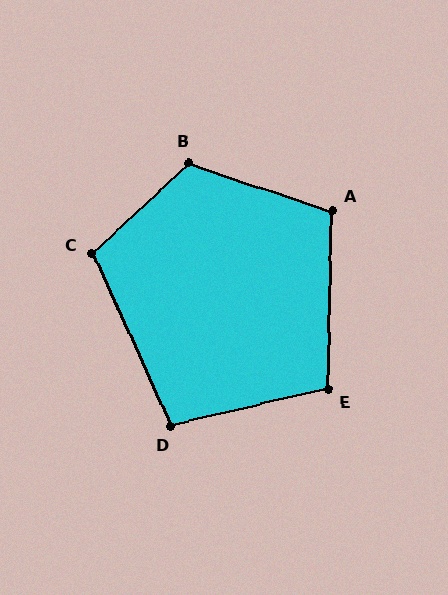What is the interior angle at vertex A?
Approximately 107 degrees (obtuse).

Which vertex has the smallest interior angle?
D, at approximately 101 degrees.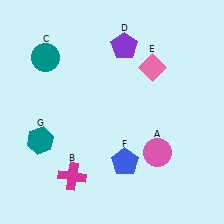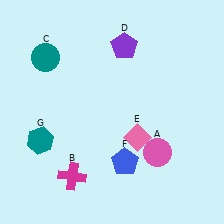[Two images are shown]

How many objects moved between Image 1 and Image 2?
1 object moved between the two images.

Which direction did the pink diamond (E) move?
The pink diamond (E) moved down.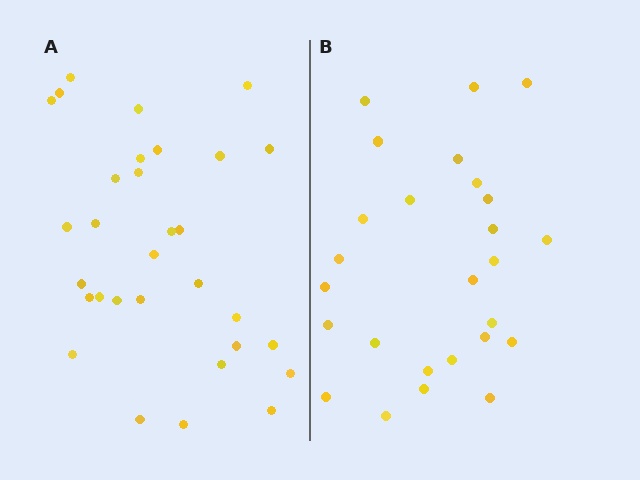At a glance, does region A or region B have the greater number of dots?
Region A (the left region) has more dots.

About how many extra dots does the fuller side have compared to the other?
Region A has about 5 more dots than region B.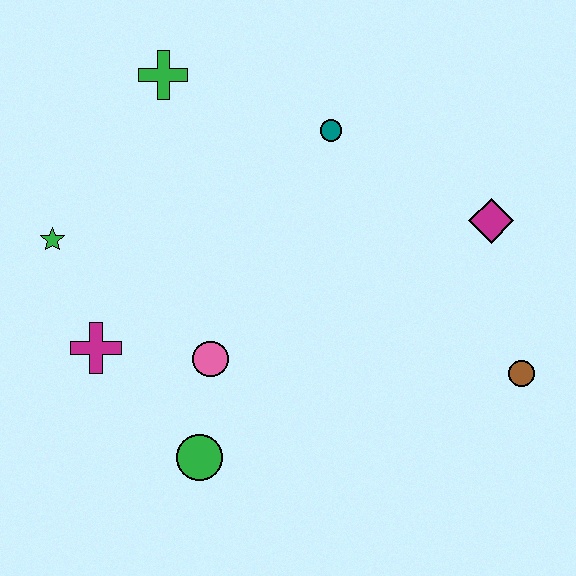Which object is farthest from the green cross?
The brown circle is farthest from the green cross.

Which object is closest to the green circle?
The pink circle is closest to the green circle.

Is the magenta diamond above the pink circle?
Yes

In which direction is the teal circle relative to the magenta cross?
The teal circle is to the right of the magenta cross.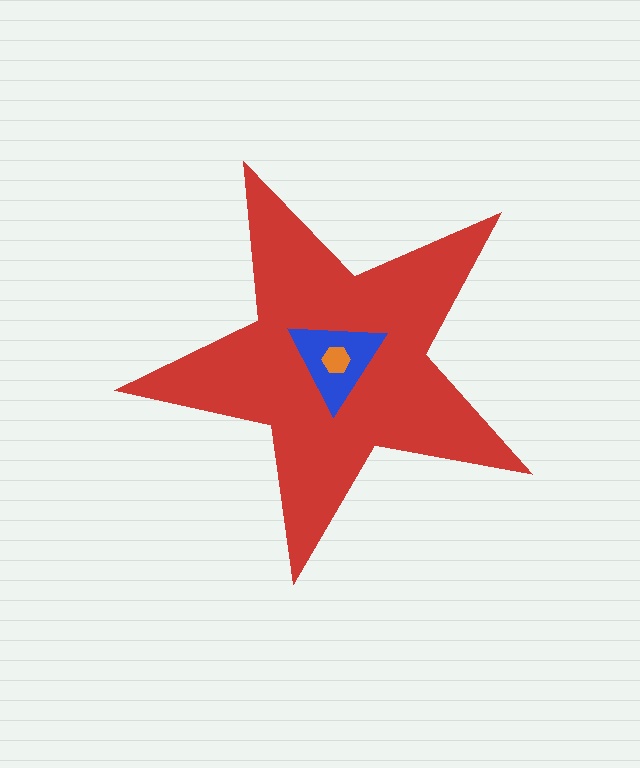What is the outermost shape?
The red star.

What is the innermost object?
The orange hexagon.